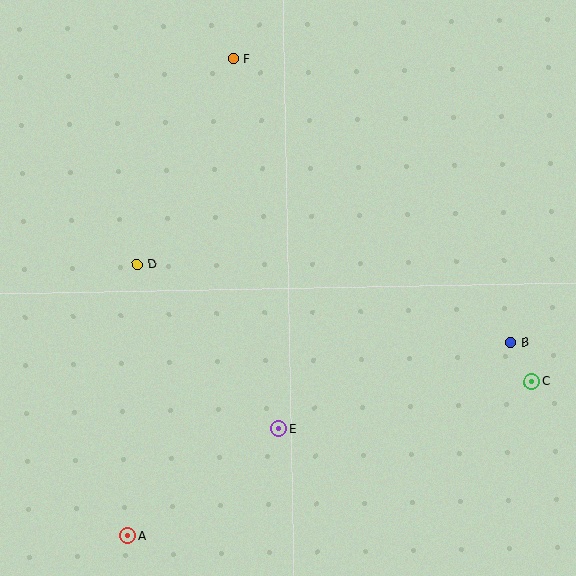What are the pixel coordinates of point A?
Point A is at (128, 536).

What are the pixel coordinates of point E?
Point E is at (278, 429).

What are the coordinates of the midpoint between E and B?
The midpoint between E and B is at (394, 386).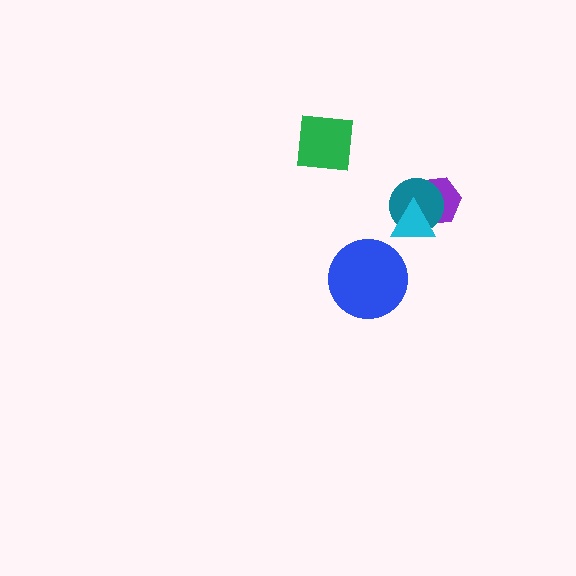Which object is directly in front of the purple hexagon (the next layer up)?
The teal circle is directly in front of the purple hexagon.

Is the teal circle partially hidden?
Yes, it is partially covered by another shape.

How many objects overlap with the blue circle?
0 objects overlap with the blue circle.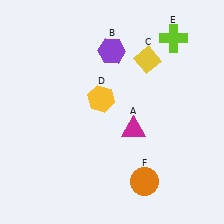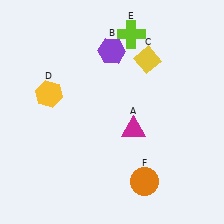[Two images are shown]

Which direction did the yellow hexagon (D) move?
The yellow hexagon (D) moved left.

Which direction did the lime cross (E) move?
The lime cross (E) moved left.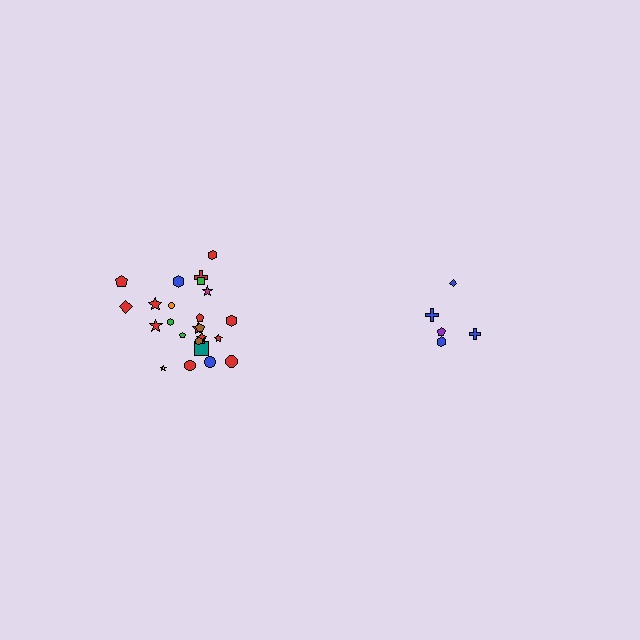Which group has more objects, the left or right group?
The left group.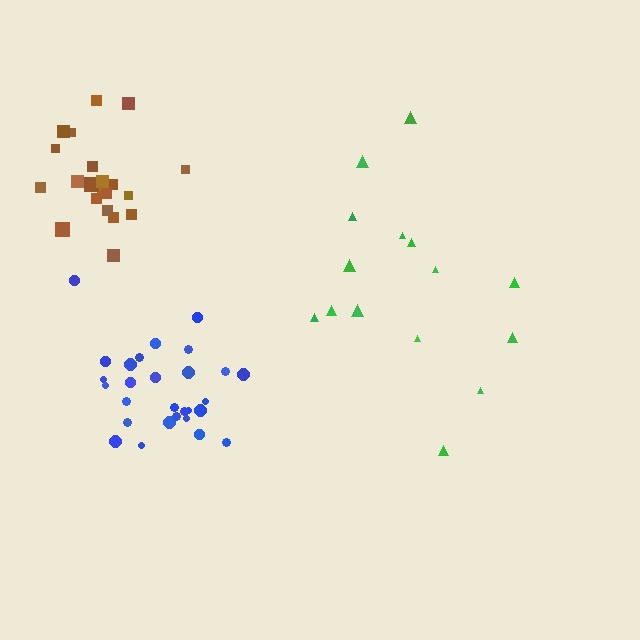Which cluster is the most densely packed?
Brown.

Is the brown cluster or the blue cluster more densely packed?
Brown.